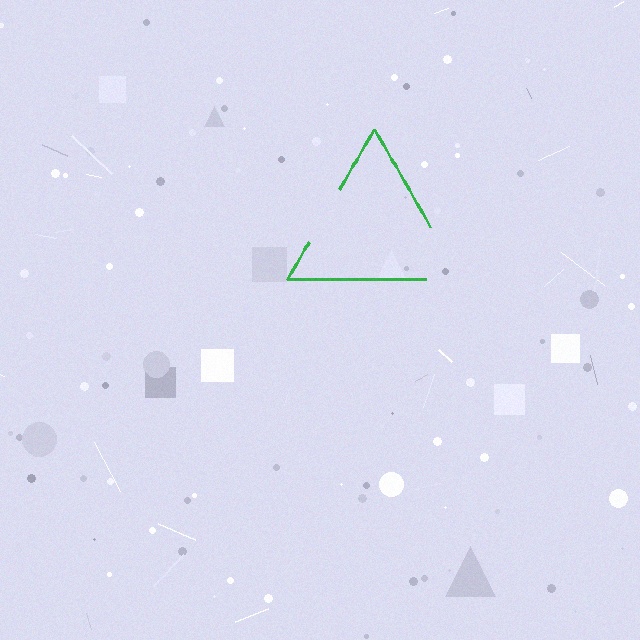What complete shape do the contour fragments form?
The contour fragments form a triangle.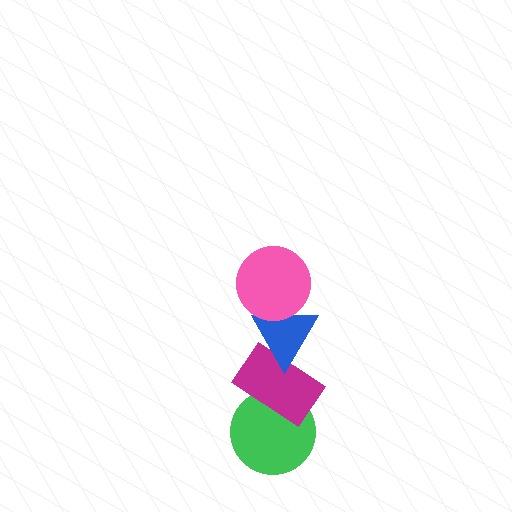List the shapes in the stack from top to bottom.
From top to bottom: the pink circle, the blue triangle, the magenta rectangle, the green circle.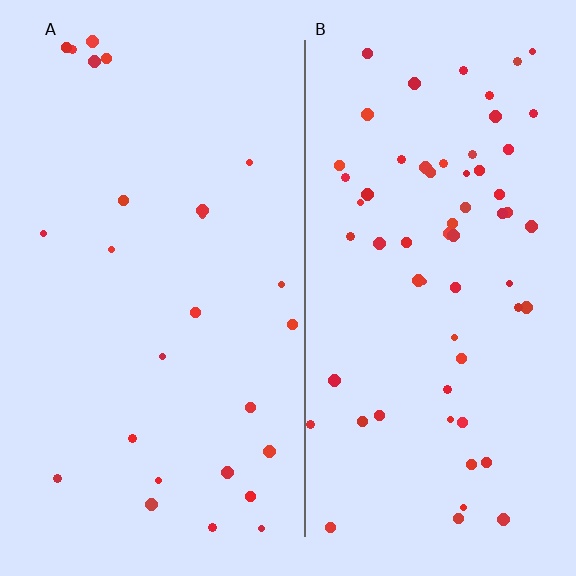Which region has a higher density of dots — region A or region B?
B (the right).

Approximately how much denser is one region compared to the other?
Approximately 2.4× — region B over region A.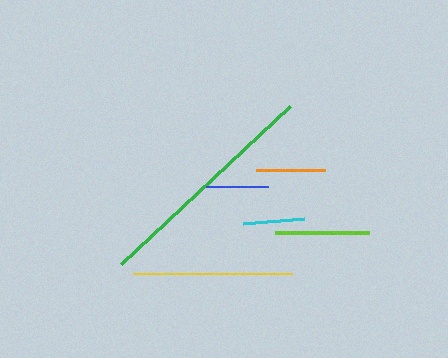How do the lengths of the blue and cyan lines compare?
The blue and cyan lines are approximately the same length.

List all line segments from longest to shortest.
From longest to shortest: green, yellow, lime, orange, blue, cyan.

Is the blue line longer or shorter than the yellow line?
The yellow line is longer than the blue line.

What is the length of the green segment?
The green segment is approximately 231 pixels long.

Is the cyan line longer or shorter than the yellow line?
The yellow line is longer than the cyan line.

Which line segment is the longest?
The green line is the longest at approximately 231 pixels.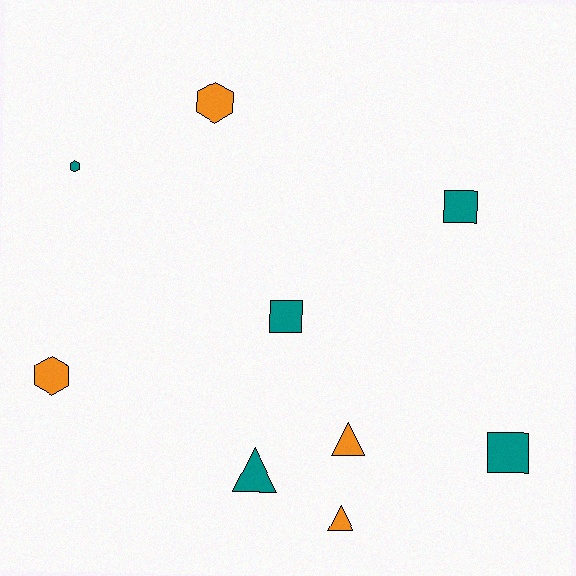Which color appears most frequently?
Teal, with 5 objects.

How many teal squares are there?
There are 3 teal squares.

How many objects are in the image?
There are 9 objects.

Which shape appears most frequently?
Hexagon, with 3 objects.